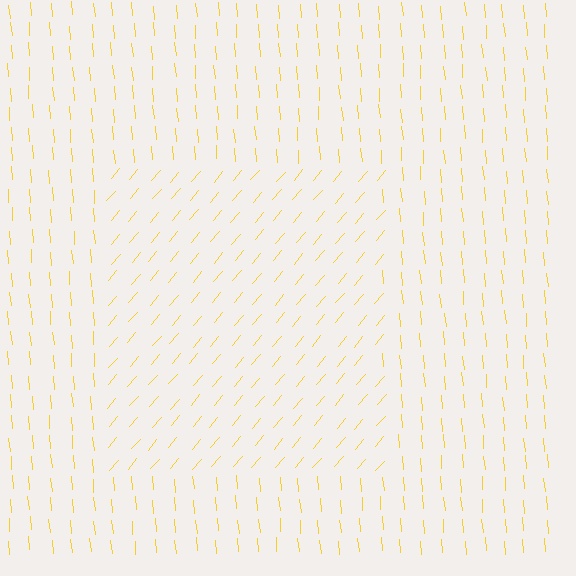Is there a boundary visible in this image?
Yes, there is a texture boundary formed by a change in line orientation.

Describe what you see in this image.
The image is filled with small yellow line segments. A rectangle region in the image has lines oriented differently from the surrounding lines, creating a visible texture boundary.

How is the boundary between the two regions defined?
The boundary is defined purely by a change in line orientation (approximately 45 degrees difference). All lines are the same color and thickness.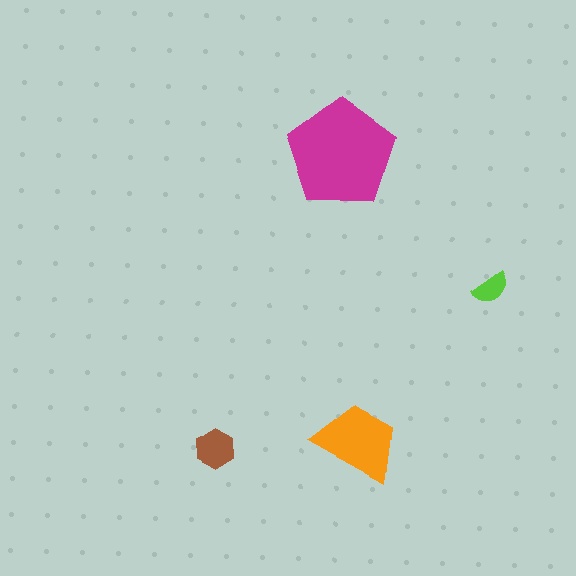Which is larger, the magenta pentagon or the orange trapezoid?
The magenta pentagon.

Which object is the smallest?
The lime semicircle.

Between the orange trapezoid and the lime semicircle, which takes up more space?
The orange trapezoid.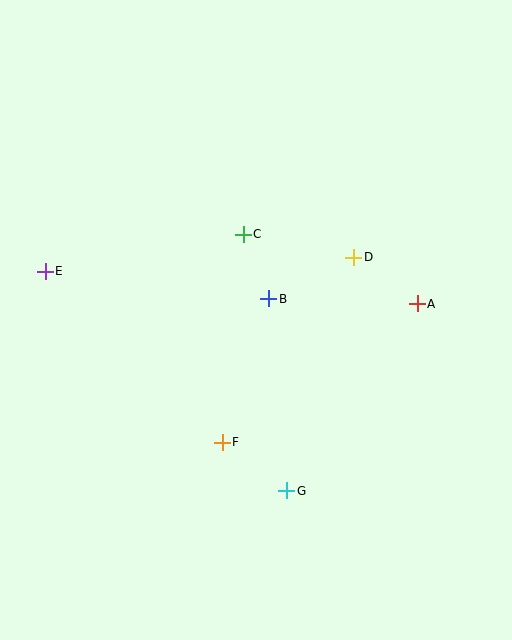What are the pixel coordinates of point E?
Point E is at (45, 271).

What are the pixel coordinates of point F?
Point F is at (222, 442).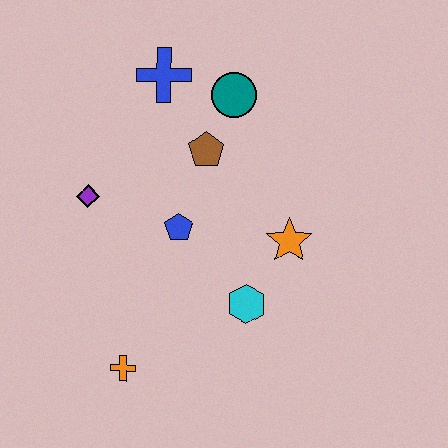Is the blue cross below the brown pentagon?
No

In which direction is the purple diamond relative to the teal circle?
The purple diamond is to the left of the teal circle.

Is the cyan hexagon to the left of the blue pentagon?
No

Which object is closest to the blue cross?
The teal circle is closest to the blue cross.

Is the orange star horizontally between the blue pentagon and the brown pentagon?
No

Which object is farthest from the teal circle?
The orange cross is farthest from the teal circle.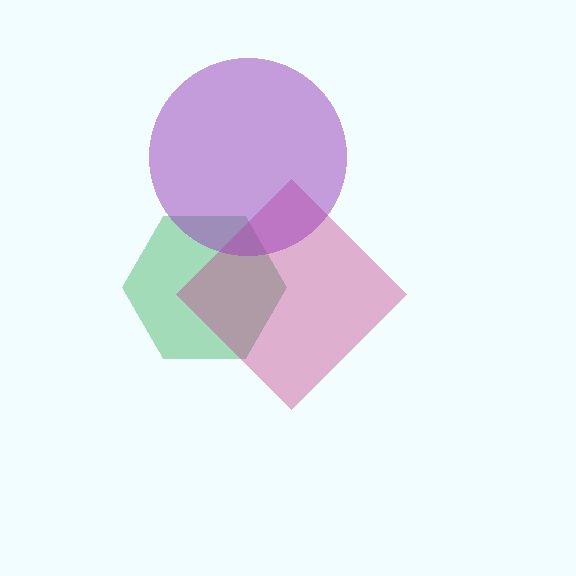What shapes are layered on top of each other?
The layered shapes are: a green hexagon, a magenta diamond, a purple circle.